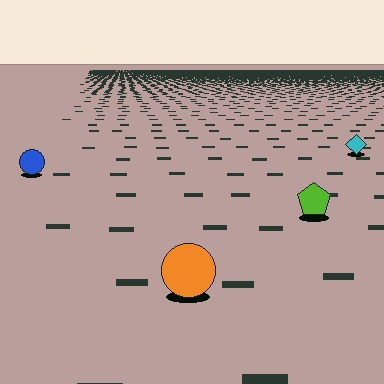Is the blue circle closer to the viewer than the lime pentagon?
No. The lime pentagon is closer — you can tell from the texture gradient: the ground texture is coarser near it.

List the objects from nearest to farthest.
From nearest to farthest: the orange circle, the lime pentagon, the blue circle, the cyan diamond.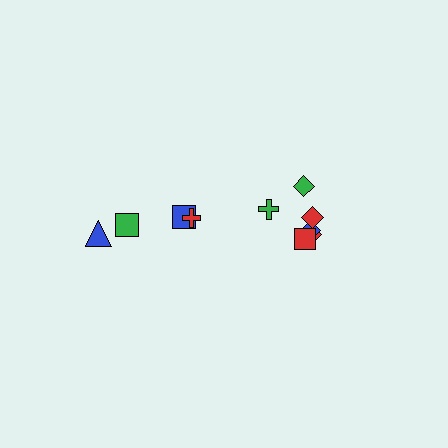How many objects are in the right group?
There are 6 objects.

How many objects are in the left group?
There are 4 objects.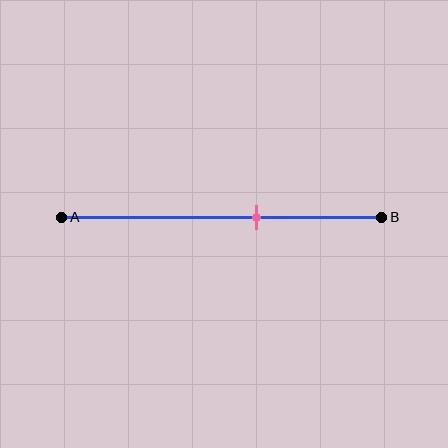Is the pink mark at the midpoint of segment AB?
No, the mark is at about 60% from A, not at the 50% midpoint.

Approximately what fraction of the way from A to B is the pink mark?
The pink mark is approximately 60% of the way from A to B.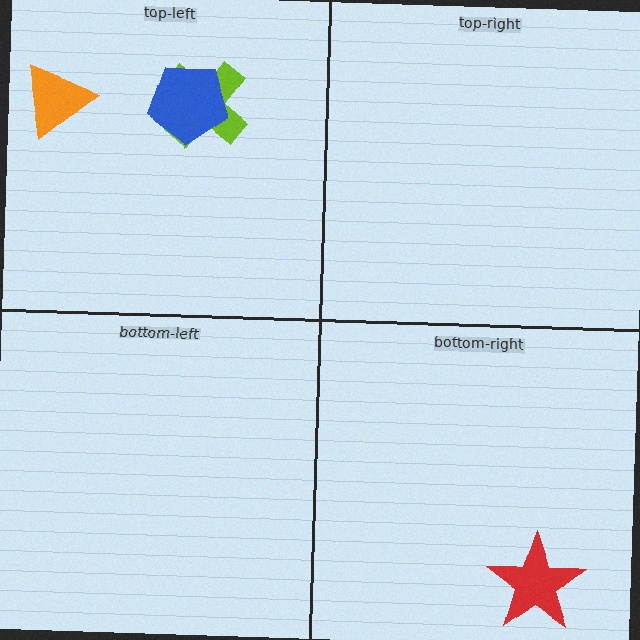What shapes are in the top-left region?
The lime cross, the orange triangle, the blue pentagon.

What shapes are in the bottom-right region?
The red star.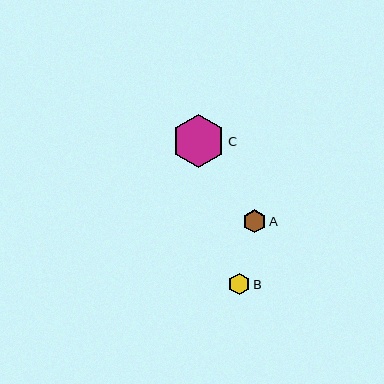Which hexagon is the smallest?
Hexagon B is the smallest with a size of approximately 22 pixels.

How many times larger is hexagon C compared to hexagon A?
Hexagon C is approximately 2.3 times the size of hexagon A.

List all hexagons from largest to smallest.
From largest to smallest: C, A, B.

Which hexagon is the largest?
Hexagon C is the largest with a size of approximately 53 pixels.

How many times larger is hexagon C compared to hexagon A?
Hexagon C is approximately 2.3 times the size of hexagon A.